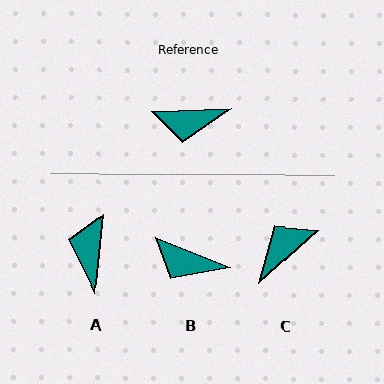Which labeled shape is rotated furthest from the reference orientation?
C, about 141 degrees away.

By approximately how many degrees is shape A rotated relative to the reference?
Approximately 98 degrees clockwise.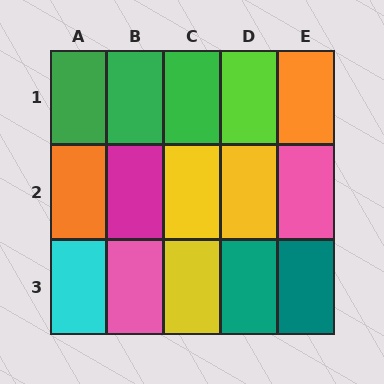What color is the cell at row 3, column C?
Yellow.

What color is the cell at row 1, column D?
Lime.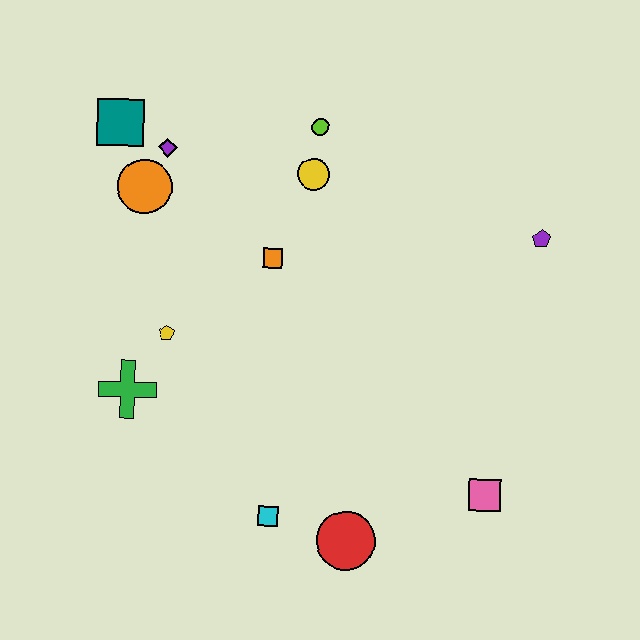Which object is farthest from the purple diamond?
The pink square is farthest from the purple diamond.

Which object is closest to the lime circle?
The yellow circle is closest to the lime circle.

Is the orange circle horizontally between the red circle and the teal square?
Yes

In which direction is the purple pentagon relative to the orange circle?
The purple pentagon is to the right of the orange circle.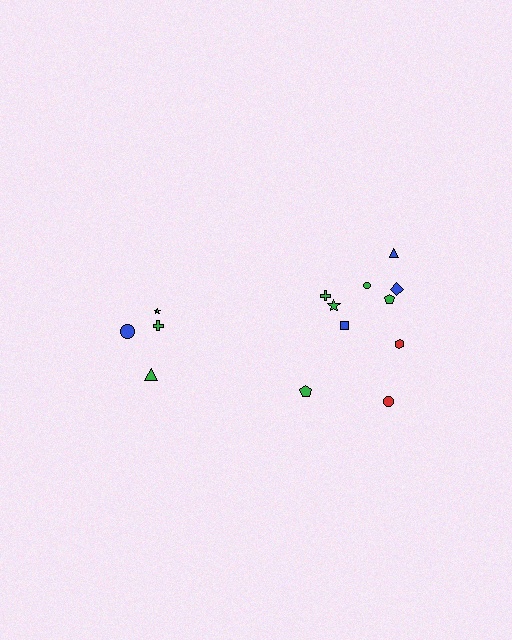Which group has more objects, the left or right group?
The right group.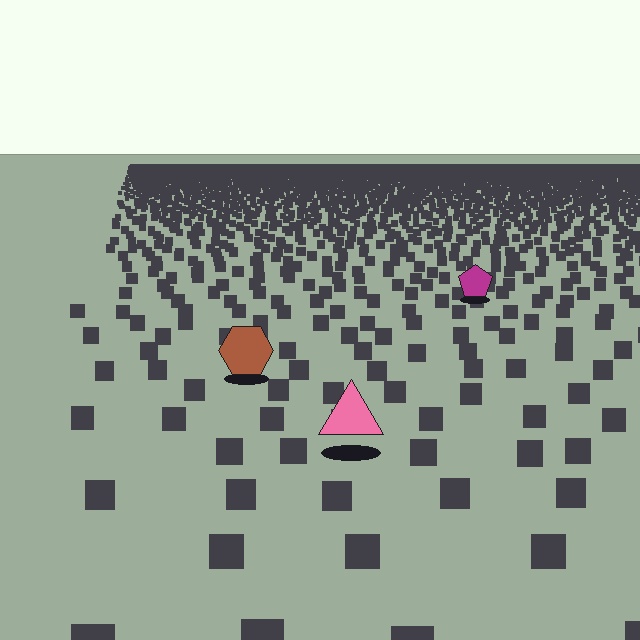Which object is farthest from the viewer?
The magenta pentagon is farthest from the viewer. It appears smaller and the ground texture around it is denser.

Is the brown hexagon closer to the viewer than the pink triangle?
No. The pink triangle is closer — you can tell from the texture gradient: the ground texture is coarser near it.